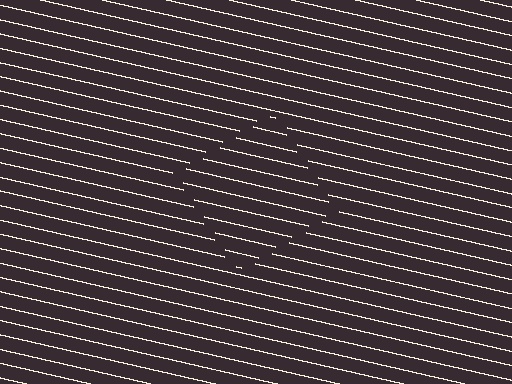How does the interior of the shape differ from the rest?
The interior of the shape contains the same grating, shifted by half a period — the contour is defined by the phase discontinuity where line-ends from the inner and outer gratings abut.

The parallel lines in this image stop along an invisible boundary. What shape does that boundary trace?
An illusory square. The interior of the shape contains the same grating, shifted by half a period — the contour is defined by the phase discontinuity where line-ends from the inner and outer gratings abut.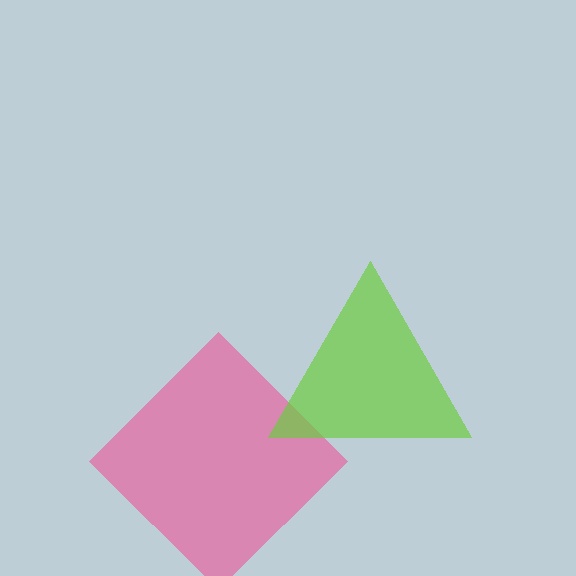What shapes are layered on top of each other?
The layered shapes are: a pink diamond, a lime triangle.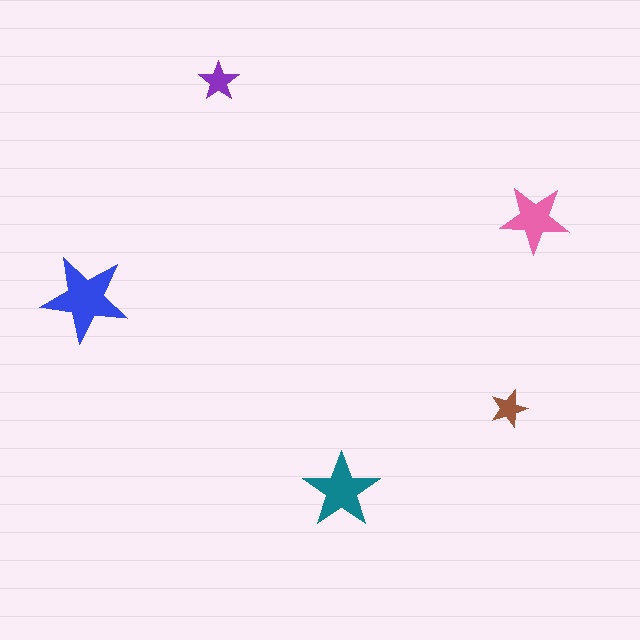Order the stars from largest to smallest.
the blue one, the teal one, the pink one, the purple one, the brown one.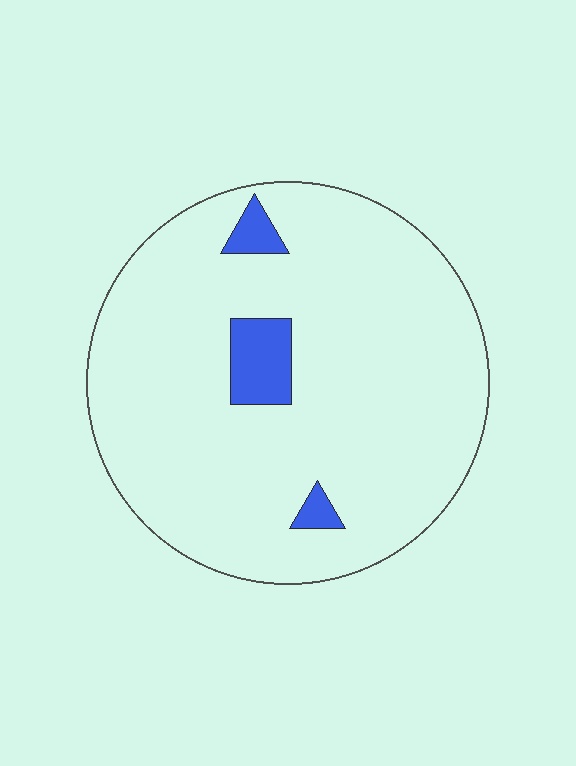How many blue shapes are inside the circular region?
3.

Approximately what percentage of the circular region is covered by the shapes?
Approximately 5%.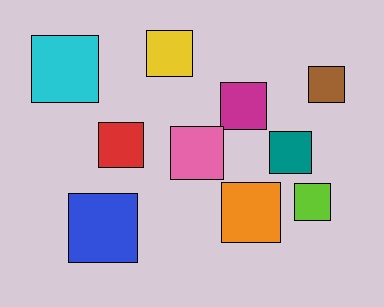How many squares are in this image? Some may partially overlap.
There are 10 squares.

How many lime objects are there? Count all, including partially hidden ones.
There is 1 lime object.